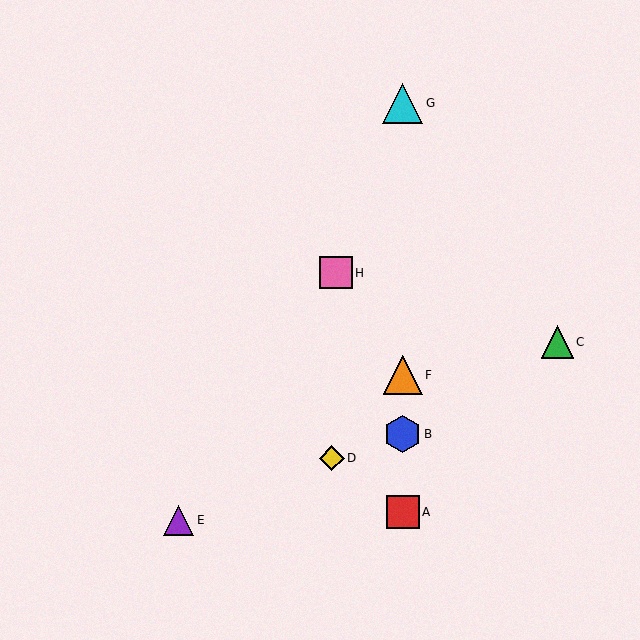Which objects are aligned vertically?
Objects A, B, F, G are aligned vertically.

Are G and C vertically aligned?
No, G is at x≈403 and C is at x≈557.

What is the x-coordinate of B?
Object B is at x≈403.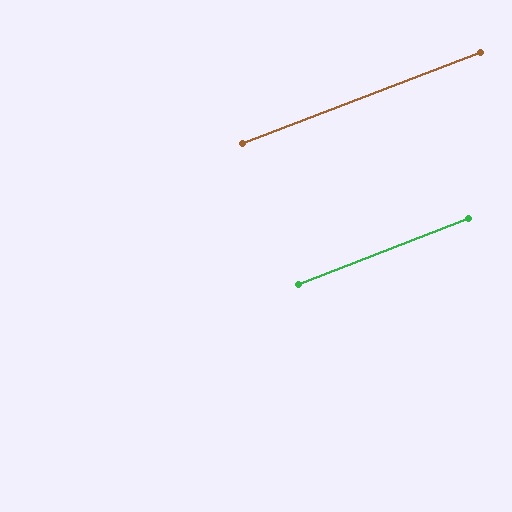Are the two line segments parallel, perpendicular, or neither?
Parallel — their directions differ by only 0.3°.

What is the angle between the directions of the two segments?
Approximately 0 degrees.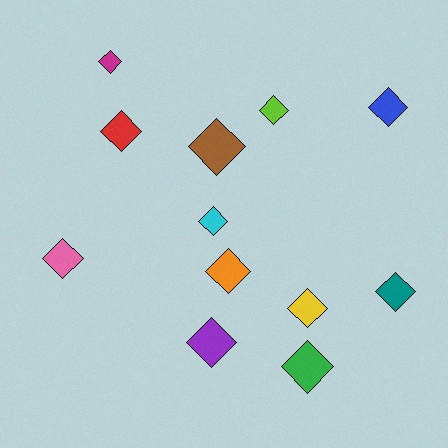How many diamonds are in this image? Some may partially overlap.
There are 12 diamonds.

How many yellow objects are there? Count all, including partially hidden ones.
There is 1 yellow object.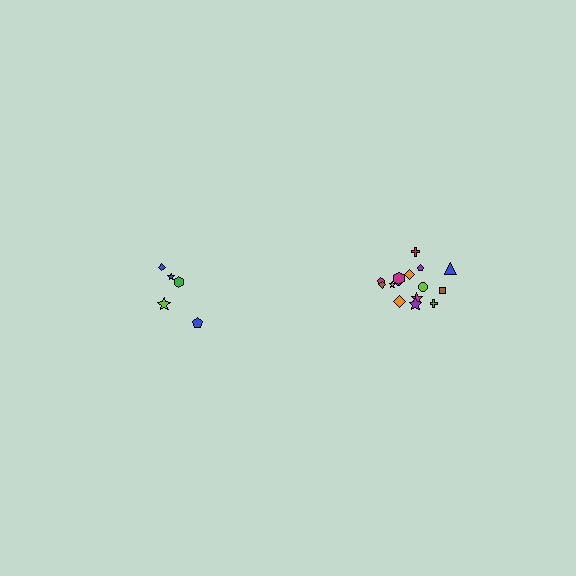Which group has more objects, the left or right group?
The right group.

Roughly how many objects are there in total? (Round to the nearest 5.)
Roughly 20 objects in total.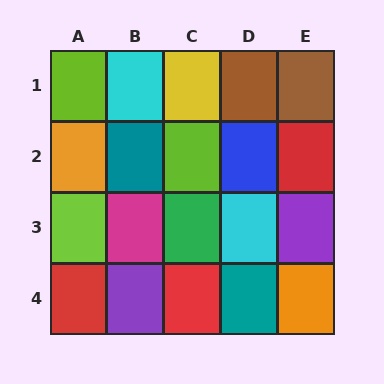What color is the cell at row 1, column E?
Brown.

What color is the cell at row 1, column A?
Lime.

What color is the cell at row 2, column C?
Lime.